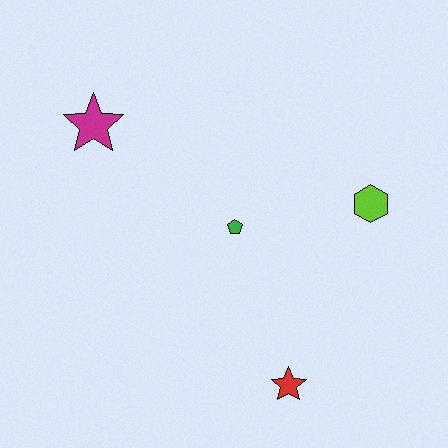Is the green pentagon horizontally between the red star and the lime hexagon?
No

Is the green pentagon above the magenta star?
No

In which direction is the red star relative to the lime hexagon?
The red star is below the lime hexagon.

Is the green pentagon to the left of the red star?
Yes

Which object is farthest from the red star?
The magenta star is farthest from the red star.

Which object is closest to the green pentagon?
The lime hexagon is closest to the green pentagon.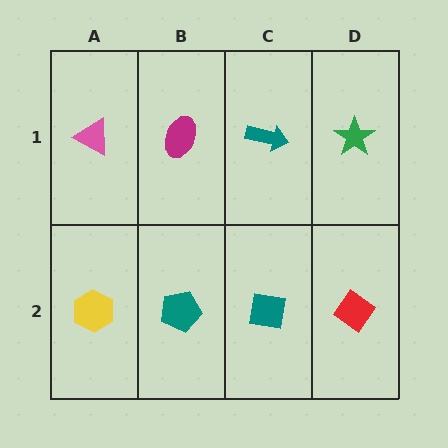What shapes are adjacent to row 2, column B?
A magenta ellipse (row 1, column B), a yellow hexagon (row 2, column A), a teal square (row 2, column C).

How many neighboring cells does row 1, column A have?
2.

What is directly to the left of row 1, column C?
A magenta ellipse.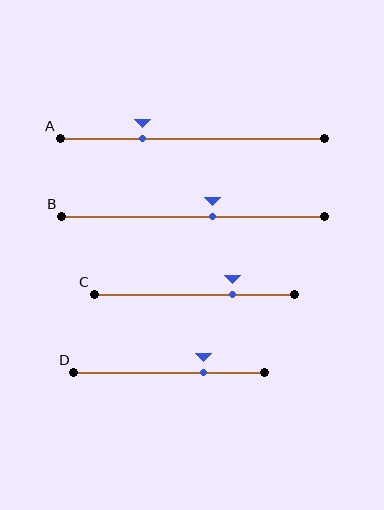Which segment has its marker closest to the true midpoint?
Segment B has its marker closest to the true midpoint.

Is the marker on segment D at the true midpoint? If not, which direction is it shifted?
No, the marker on segment D is shifted to the right by about 18% of the segment length.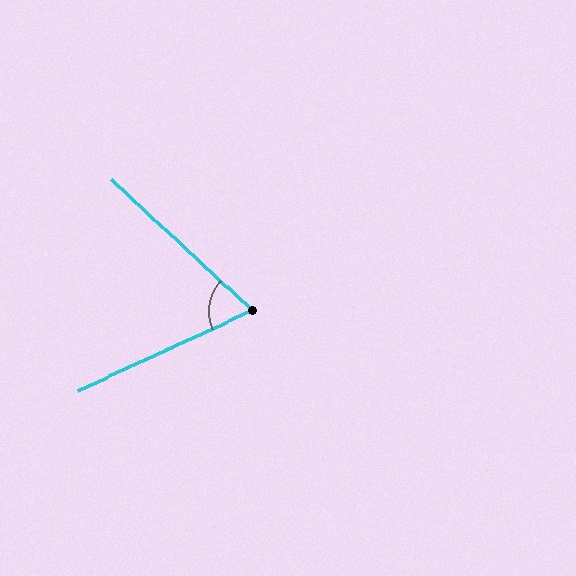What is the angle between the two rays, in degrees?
Approximately 68 degrees.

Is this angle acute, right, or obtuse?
It is acute.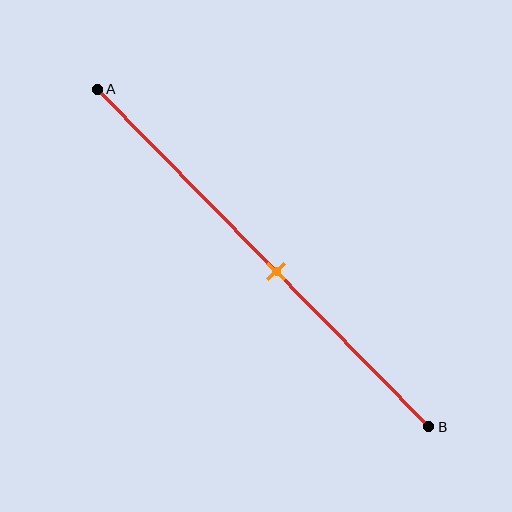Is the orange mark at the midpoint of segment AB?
No, the mark is at about 55% from A, not at the 50% midpoint.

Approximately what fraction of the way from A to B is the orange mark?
The orange mark is approximately 55% of the way from A to B.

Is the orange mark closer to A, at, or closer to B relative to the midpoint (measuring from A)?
The orange mark is closer to point B than the midpoint of segment AB.